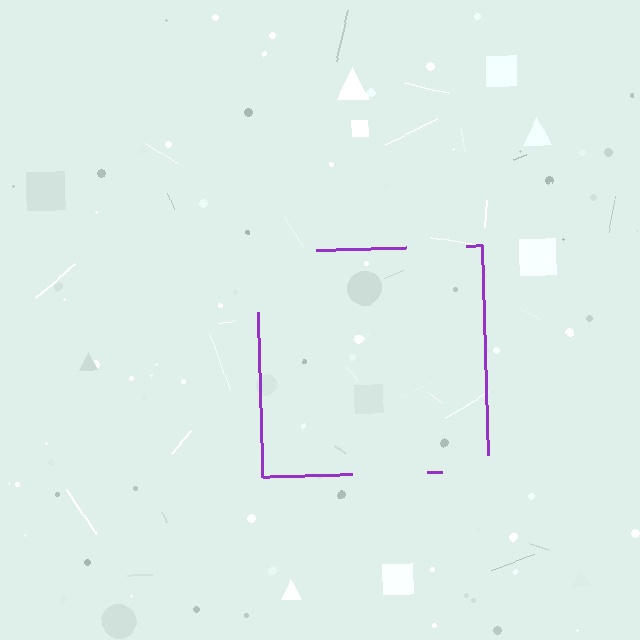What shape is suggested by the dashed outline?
The dashed outline suggests a square.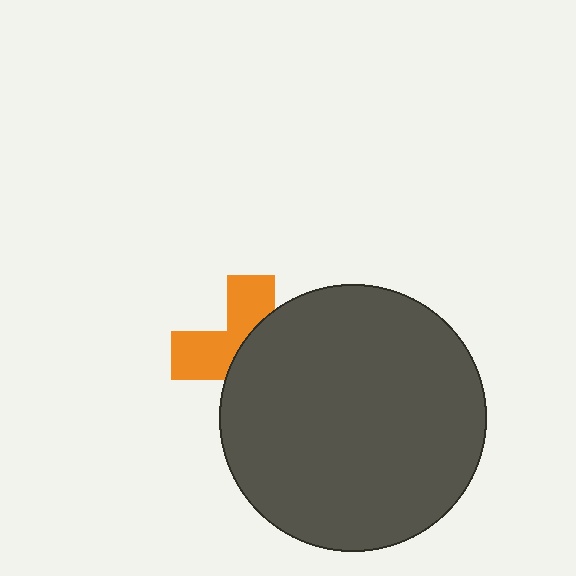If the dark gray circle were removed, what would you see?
You would see the complete orange cross.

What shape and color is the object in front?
The object in front is a dark gray circle.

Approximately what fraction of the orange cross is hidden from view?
Roughly 58% of the orange cross is hidden behind the dark gray circle.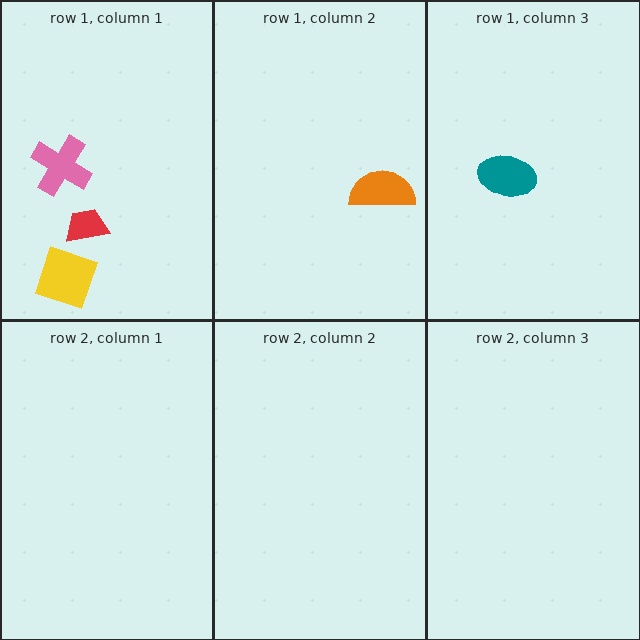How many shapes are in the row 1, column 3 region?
1.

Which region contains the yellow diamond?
The row 1, column 1 region.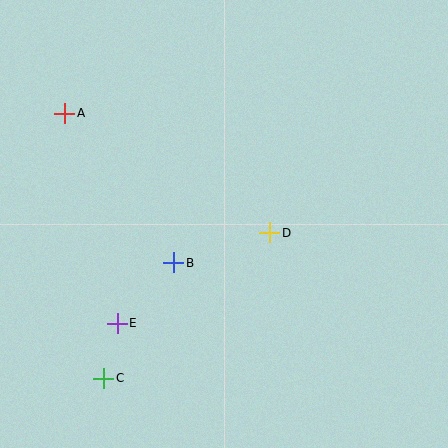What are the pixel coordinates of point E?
Point E is at (117, 323).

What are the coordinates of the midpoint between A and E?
The midpoint between A and E is at (91, 218).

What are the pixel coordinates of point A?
Point A is at (65, 113).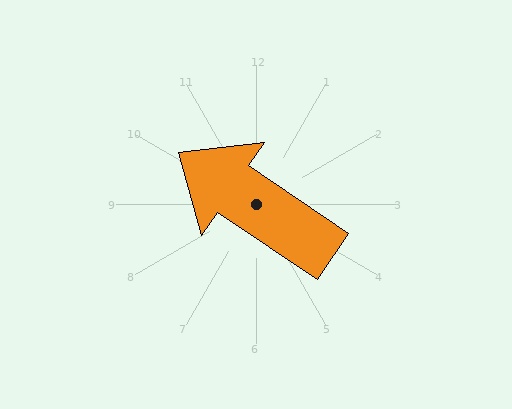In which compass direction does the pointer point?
Northwest.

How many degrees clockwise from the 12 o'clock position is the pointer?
Approximately 304 degrees.